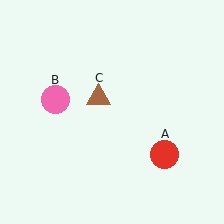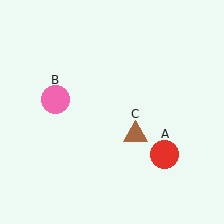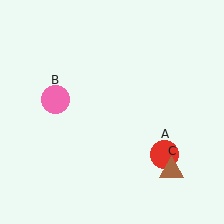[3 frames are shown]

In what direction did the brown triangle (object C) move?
The brown triangle (object C) moved down and to the right.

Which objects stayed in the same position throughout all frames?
Red circle (object A) and pink circle (object B) remained stationary.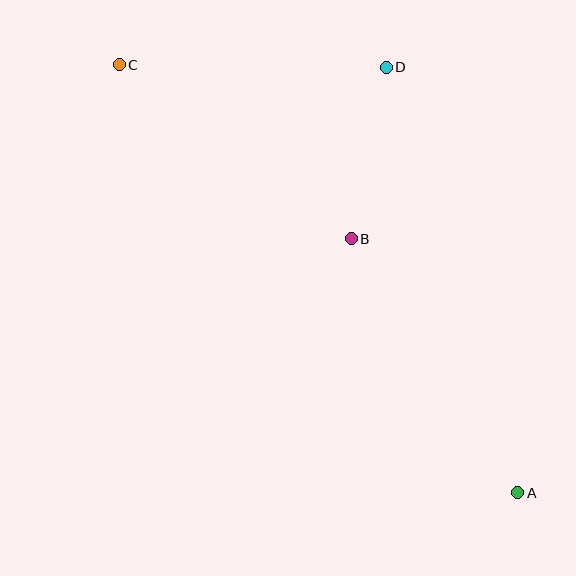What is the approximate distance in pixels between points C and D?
The distance between C and D is approximately 267 pixels.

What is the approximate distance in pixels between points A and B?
The distance between A and B is approximately 304 pixels.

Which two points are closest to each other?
Points B and D are closest to each other.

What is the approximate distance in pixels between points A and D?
The distance between A and D is approximately 445 pixels.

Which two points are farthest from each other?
Points A and C are farthest from each other.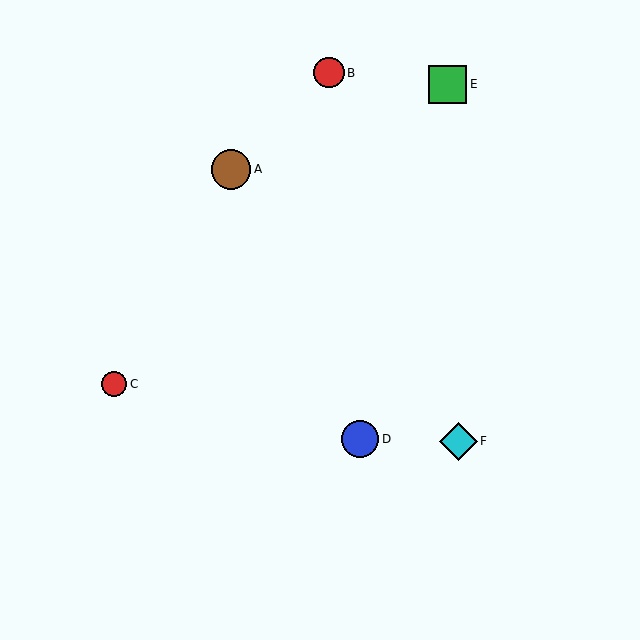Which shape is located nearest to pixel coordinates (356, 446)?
The blue circle (labeled D) at (360, 439) is nearest to that location.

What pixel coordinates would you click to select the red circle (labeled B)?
Click at (329, 73) to select the red circle B.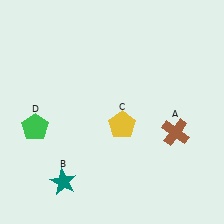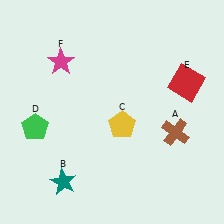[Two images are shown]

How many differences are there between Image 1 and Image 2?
There are 2 differences between the two images.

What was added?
A red square (E), a magenta star (F) were added in Image 2.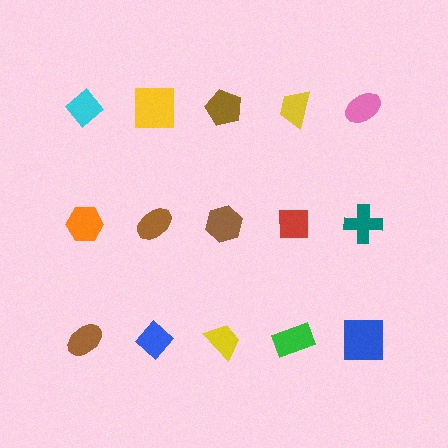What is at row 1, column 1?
A cyan diamond.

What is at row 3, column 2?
A blue diamond.